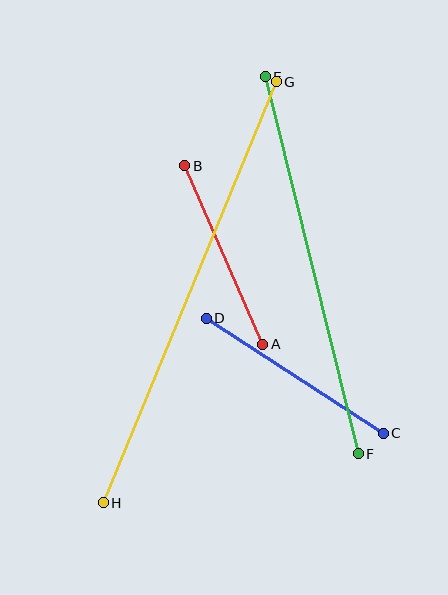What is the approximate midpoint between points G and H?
The midpoint is at approximately (190, 292) pixels.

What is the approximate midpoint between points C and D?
The midpoint is at approximately (295, 376) pixels.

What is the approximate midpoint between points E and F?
The midpoint is at approximately (312, 265) pixels.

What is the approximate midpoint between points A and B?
The midpoint is at approximately (224, 255) pixels.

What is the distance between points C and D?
The distance is approximately 211 pixels.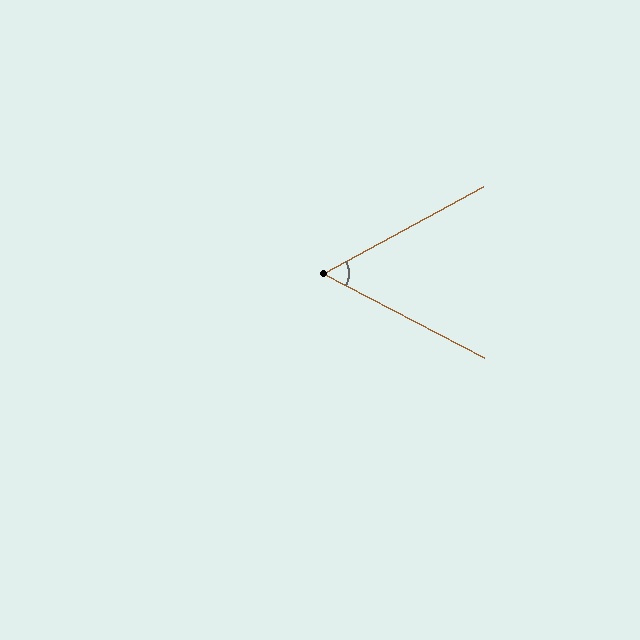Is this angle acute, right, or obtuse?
It is acute.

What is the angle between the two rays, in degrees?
Approximately 56 degrees.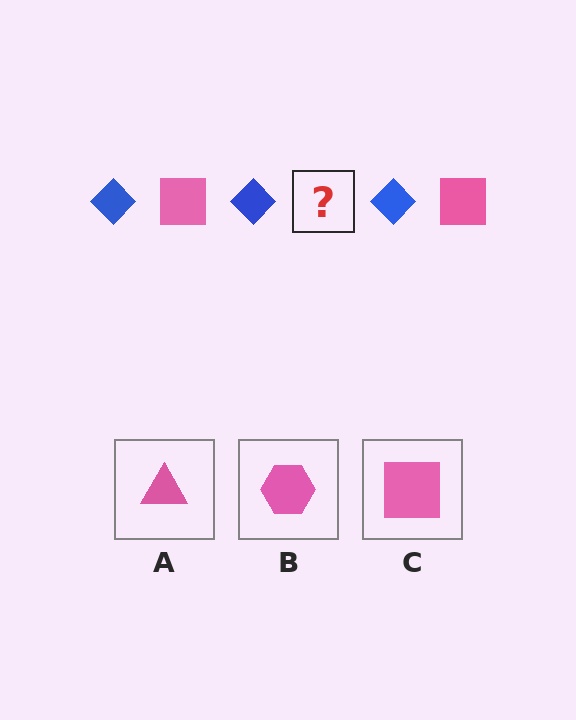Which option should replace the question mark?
Option C.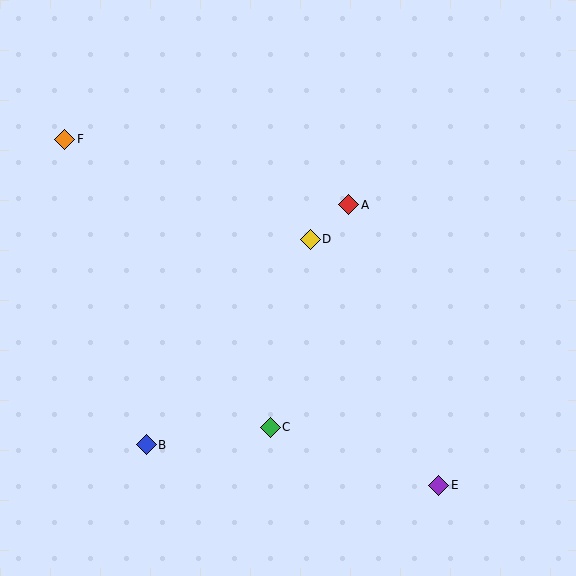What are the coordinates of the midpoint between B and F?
The midpoint between B and F is at (106, 292).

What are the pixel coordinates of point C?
Point C is at (270, 427).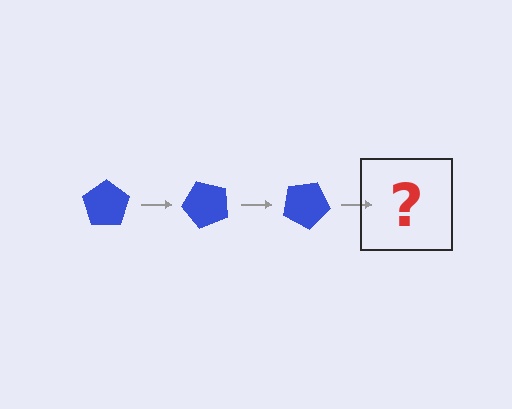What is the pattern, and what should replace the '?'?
The pattern is that the pentagon rotates 50 degrees each step. The '?' should be a blue pentagon rotated 150 degrees.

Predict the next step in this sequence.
The next step is a blue pentagon rotated 150 degrees.